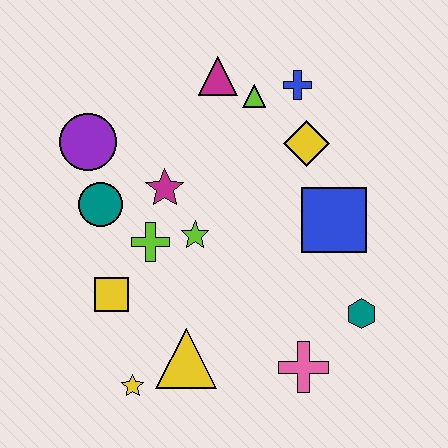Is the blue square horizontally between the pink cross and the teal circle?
No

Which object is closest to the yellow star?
The yellow triangle is closest to the yellow star.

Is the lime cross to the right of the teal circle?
Yes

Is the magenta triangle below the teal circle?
No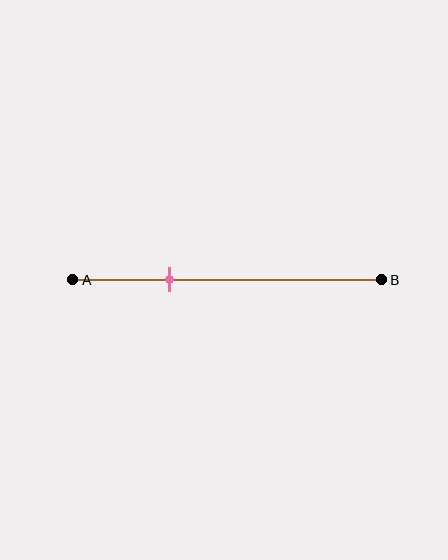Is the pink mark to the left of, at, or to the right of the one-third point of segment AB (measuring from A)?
The pink mark is approximately at the one-third point of segment AB.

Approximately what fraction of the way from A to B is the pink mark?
The pink mark is approximately 30% of the way from A to B.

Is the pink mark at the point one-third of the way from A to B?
Yes, the mark is approximately at the one-third point.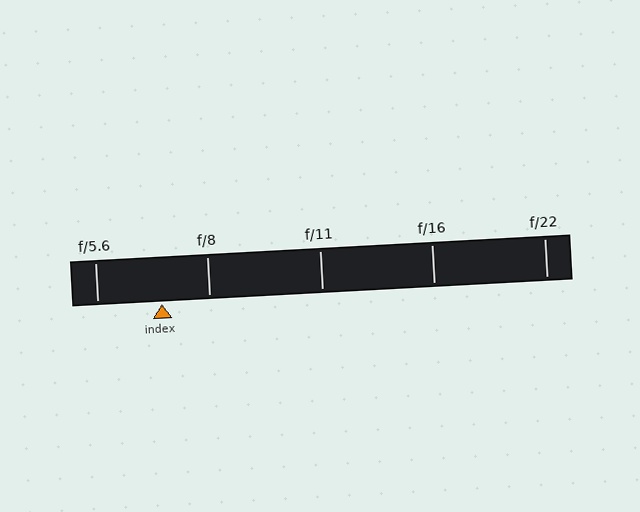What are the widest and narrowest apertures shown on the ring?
The widest aperture shown is f/5.6 and the narrowest is f/22.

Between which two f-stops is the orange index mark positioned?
The index mark is between f/5.6 and f/8.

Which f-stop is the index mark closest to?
The index mark is closest to f/8.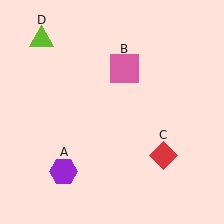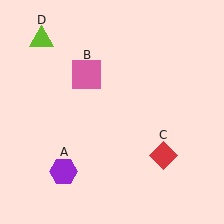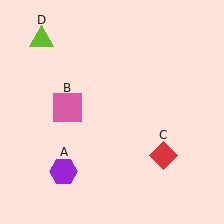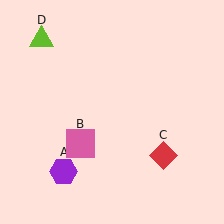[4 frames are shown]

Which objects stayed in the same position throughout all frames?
Purple hexagon (object A) and red diamond (object C) and lime triangle (object D) remained stationary.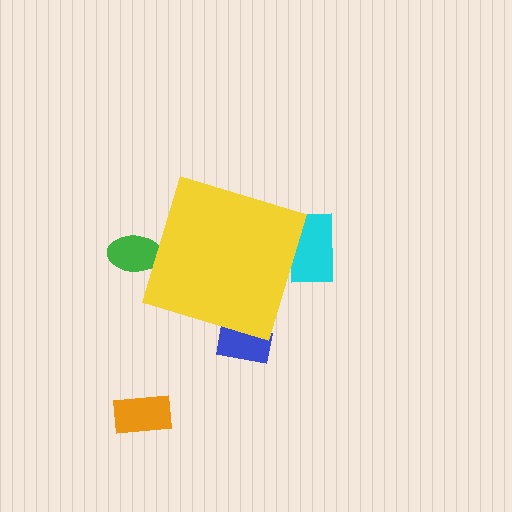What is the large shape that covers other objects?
A yellow diamond.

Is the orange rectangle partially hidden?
No, the orange rectangle is fully visible.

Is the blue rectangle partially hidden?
Yes, the blue rectangle is partially hidden behind the yellow diamond.